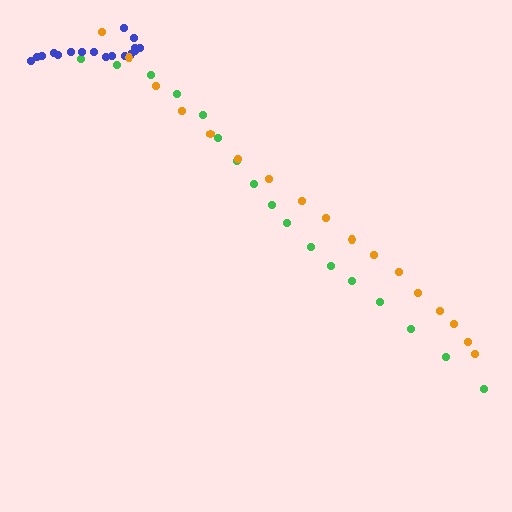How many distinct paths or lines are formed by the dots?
There are 3 distinct paths.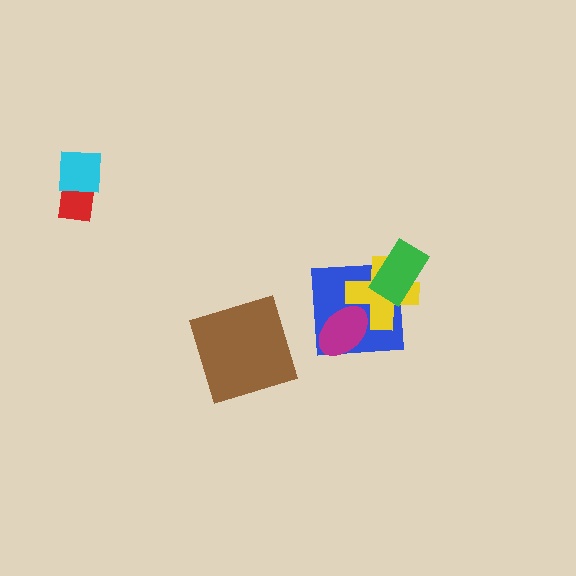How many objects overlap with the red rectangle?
1 object overlaps with the red rectangle.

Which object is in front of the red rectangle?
The cyan square is in front of the red rectangle.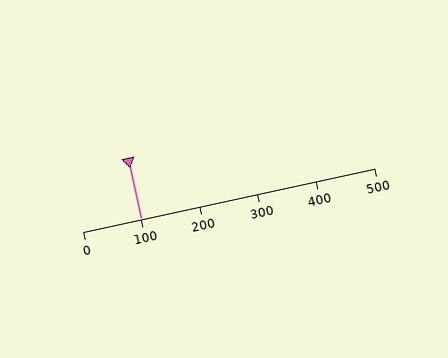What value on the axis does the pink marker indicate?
The marker indicates approximately 100.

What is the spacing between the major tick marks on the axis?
The major ticks are spaced 100 apart.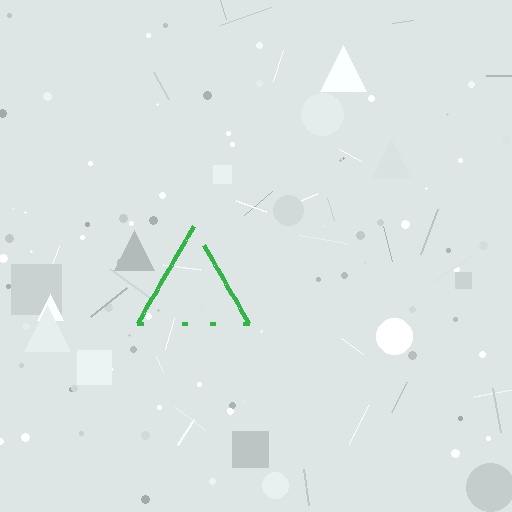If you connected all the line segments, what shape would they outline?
They would outline a triangle.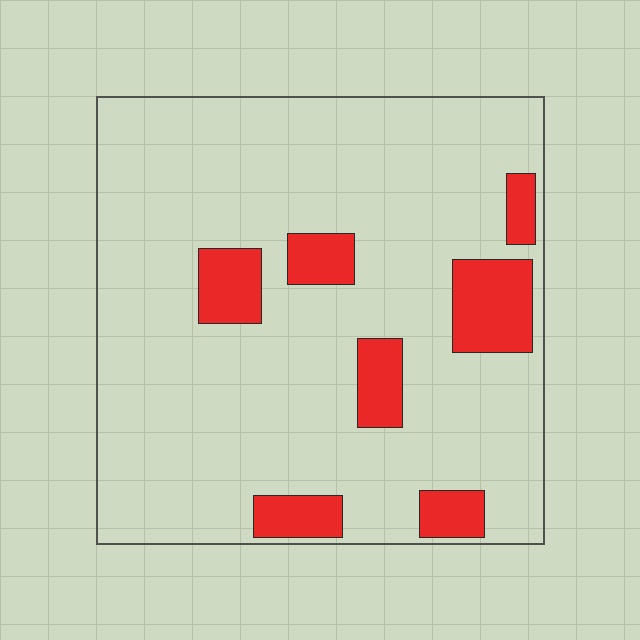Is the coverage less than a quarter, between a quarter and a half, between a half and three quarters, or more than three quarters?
Less than a quarter.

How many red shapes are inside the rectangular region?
7.